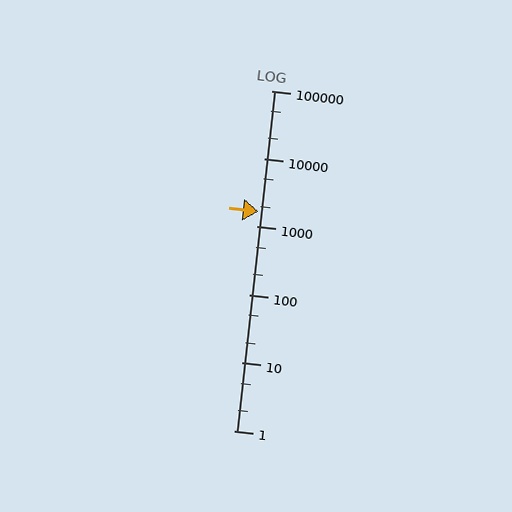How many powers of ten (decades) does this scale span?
The scale spans 5 decades, from 1 to 100000.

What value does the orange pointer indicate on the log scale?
The pointer indicates approximately 1700.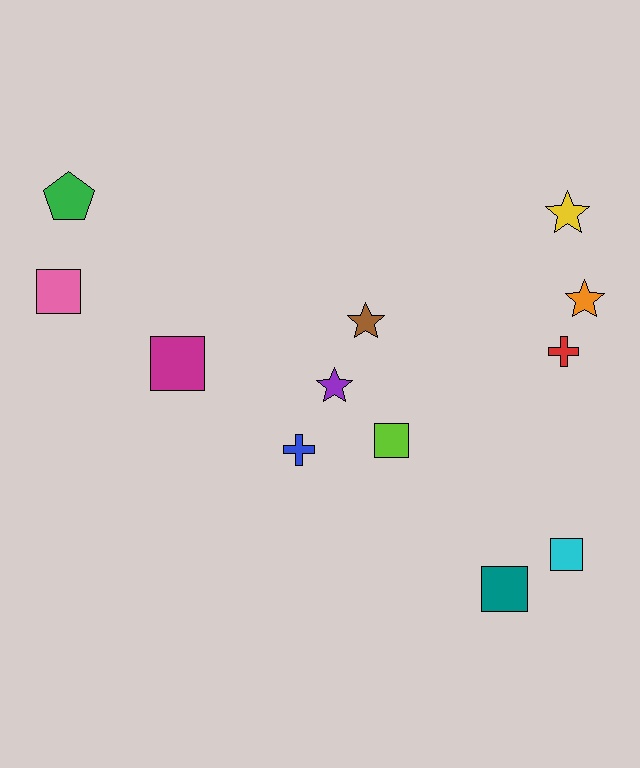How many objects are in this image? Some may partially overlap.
There are 12 objects.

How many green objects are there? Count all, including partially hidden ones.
There is 1 green object.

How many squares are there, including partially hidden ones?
There are 5 squares.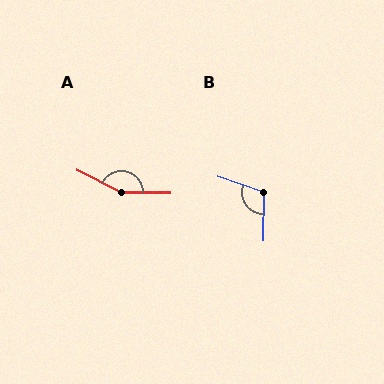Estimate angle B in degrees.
Approximately 108 degrees.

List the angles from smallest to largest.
B (108°), A (155°).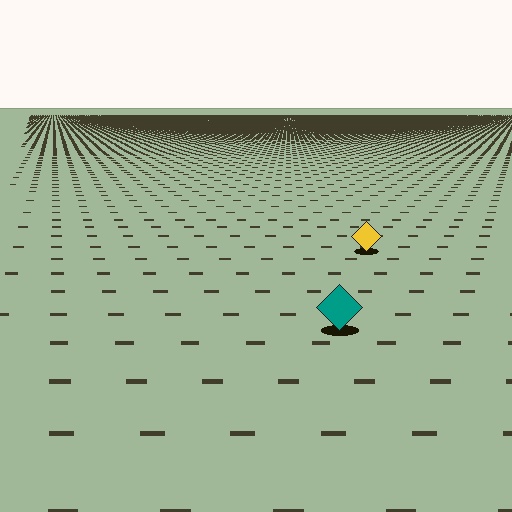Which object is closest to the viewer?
The teal diamond is closest. The texture marks near it are larger and more spread out.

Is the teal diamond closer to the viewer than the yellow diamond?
Yes. The teal diamond is closer — you can tell from the texture gradient: the ground texture is coarser near it.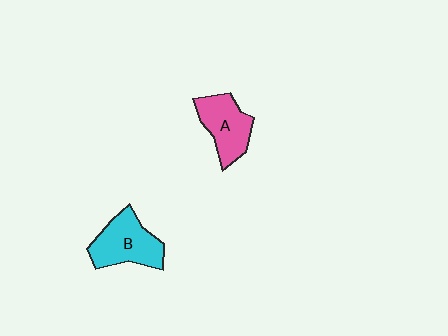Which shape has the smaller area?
Shape A (pink).